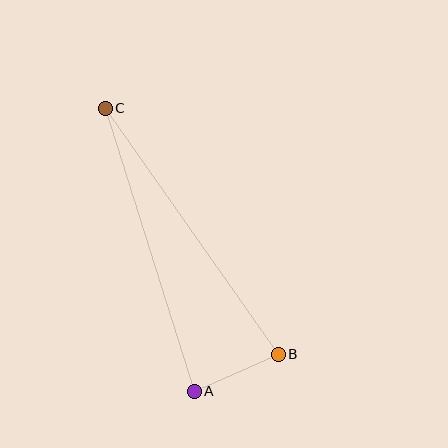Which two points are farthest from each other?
Points B and C are farthest from each other.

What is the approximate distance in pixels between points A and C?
The distance between A and C is approximately 297 pixels.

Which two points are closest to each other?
Points A and B are closest to each other.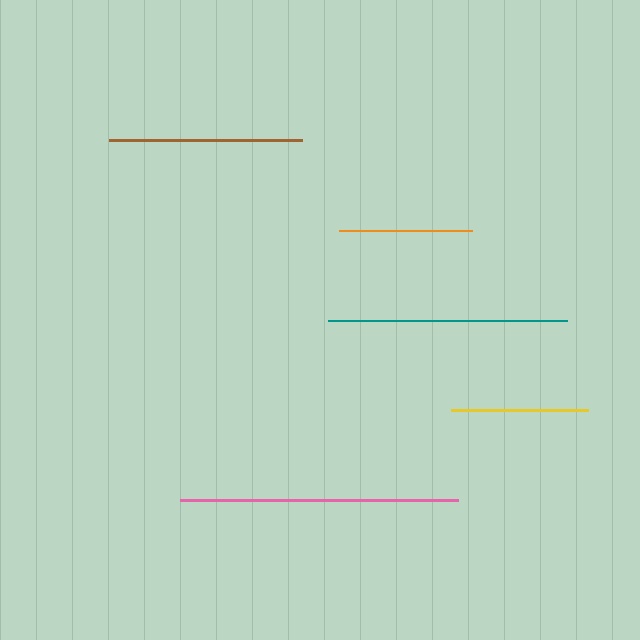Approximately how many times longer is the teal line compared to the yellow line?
The teal line is approximately 1.8 times the length of the yellow line.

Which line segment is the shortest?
The orange line is the shortest at approximately 133 pixels.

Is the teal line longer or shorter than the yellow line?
The teal line is longer than the yellow line.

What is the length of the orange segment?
The orange segment is approximately 133 pixels long.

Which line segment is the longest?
The pink line is the longest at approximately 278 pixels.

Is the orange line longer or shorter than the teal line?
The teal line is longer than the orange line.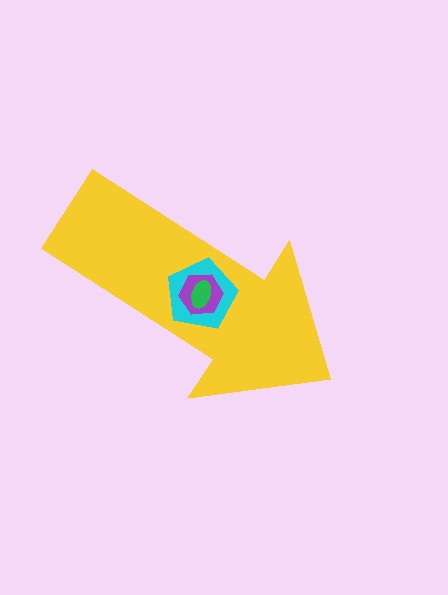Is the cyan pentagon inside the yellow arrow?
Yes.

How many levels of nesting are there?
4.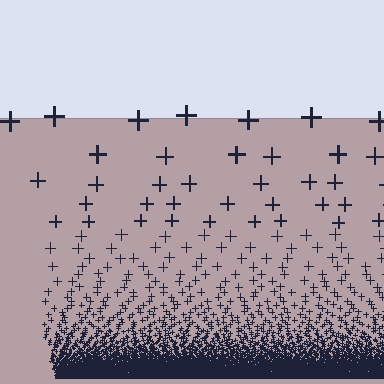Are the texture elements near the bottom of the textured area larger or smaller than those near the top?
Smaller. The gradient is inverted — elements near the bottom are smaller and denser.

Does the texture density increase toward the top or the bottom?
Density increases toward the bottom.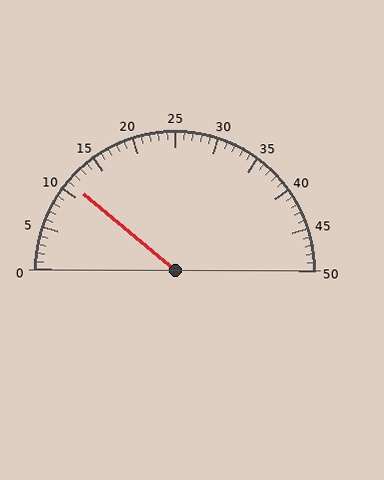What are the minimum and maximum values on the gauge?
The gauge ranges from 0 to 50.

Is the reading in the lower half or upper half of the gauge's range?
The reading is in the lower half of the range (0 to 50).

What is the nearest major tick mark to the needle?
The nearest major tick mark is 10.